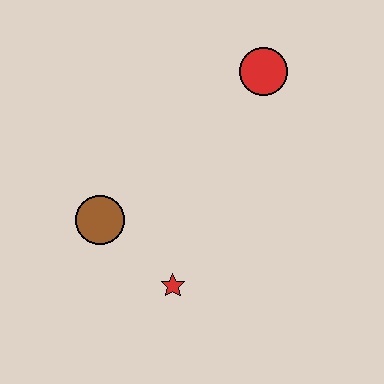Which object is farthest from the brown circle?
The red circle is farthest from the brown circle.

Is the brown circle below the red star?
No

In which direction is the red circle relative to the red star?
The red circle is above the red star.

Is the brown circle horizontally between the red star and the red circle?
No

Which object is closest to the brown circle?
The red star is closest to the brown circle.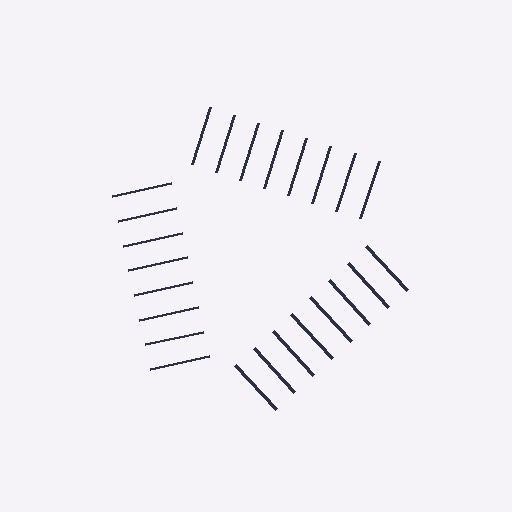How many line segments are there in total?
24 — 8 along each of the 3 edges.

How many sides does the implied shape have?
3 sides — the line-ends trace a triangle.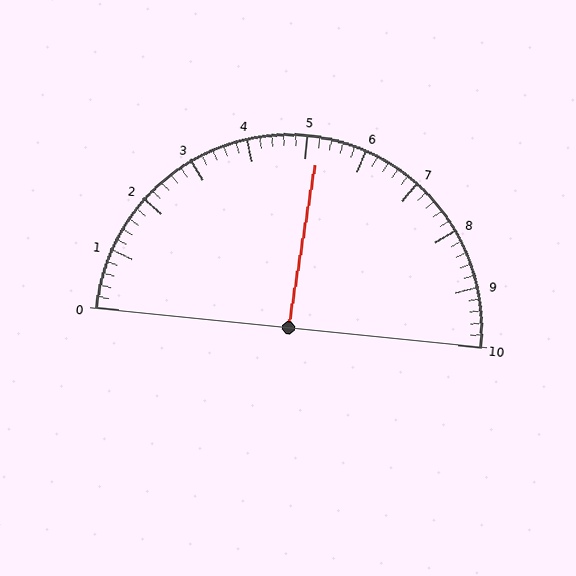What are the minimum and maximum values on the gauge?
The gauge ranges from 0 to 10.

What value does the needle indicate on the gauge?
The needle indicates approximately 5.2.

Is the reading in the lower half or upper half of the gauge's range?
The reading is in the upper half of the range (0 to 10).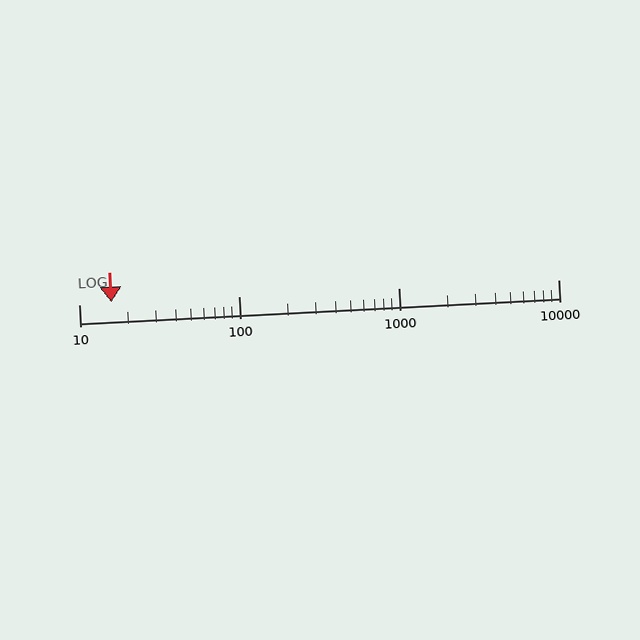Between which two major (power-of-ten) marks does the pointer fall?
The pointer is between 10 and 100.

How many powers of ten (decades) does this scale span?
The scale spans 3 decades, from 10 to 10000.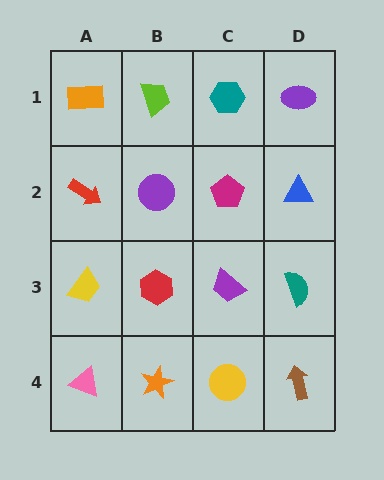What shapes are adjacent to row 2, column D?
A purple ellipse (row 1, column D), a teal semicircle (row 3, column D), a magenta pentagon (row 2, column C).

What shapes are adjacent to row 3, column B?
A purple circle (row 2, column B), an orange star (row 4, column B), a yellow trapezoid (row 3, column A), a purple trapezoid (row 3, column C).